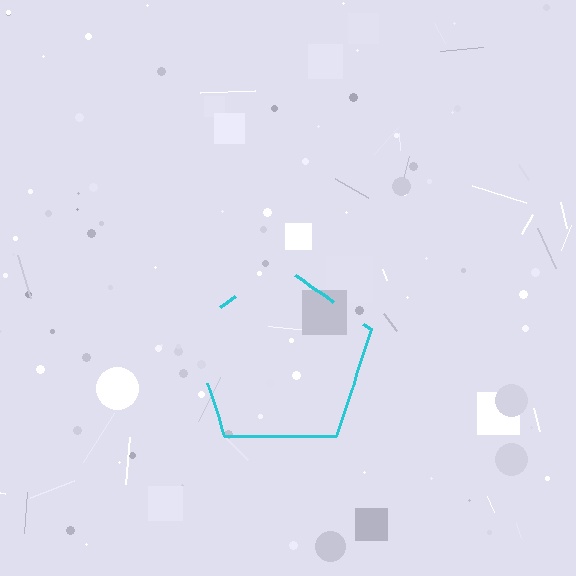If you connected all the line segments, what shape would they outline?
They would outline a pentagon.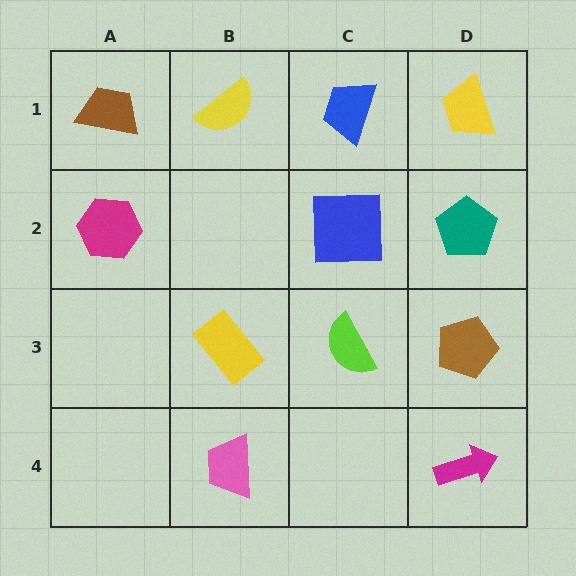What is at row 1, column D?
A yellow trapezoid.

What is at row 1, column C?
A blue trapezoid.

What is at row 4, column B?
A pink trapezoid.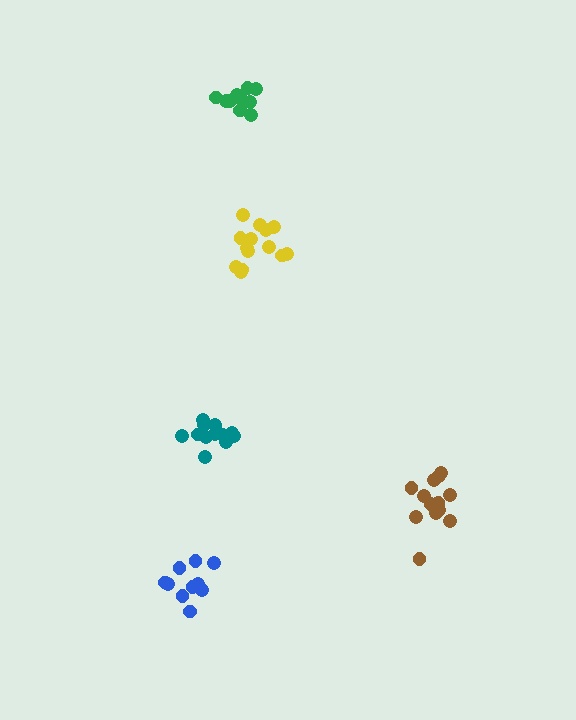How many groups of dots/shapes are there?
There are 5 groups.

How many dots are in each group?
Group 1: 14 dots, Group 2: 14 dots, Group 3: 10 dots, Group 4: 12 dots, Group 5: 14 dots (64 total).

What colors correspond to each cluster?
The clusters are colored: brown, yellow, blue, green, teal.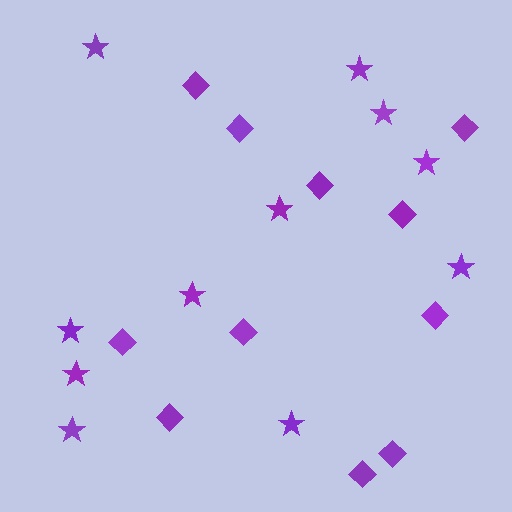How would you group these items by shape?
There are 2 groups: one group of diamonds (11) and one group of stars (11).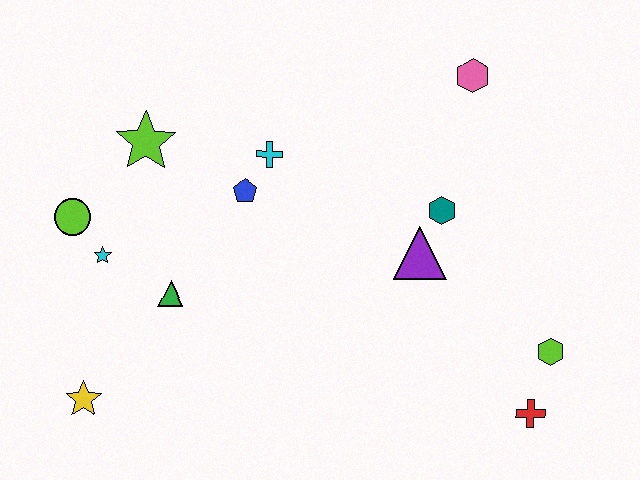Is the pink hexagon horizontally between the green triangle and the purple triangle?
No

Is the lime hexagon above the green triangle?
No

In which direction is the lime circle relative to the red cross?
The lime circle is to the left of the red cross.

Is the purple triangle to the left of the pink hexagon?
Yes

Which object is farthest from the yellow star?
The pink hexagon is farthest from the yellow star.